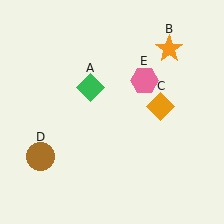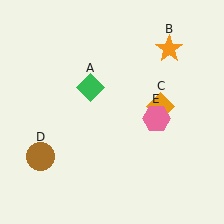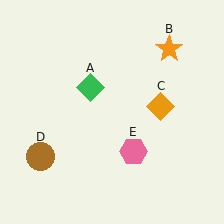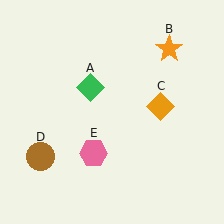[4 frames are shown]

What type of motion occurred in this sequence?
The pink hexagon (object E) rotated clockwise around the center of the scene.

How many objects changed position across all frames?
1 object changed position: pink hexagon (object E).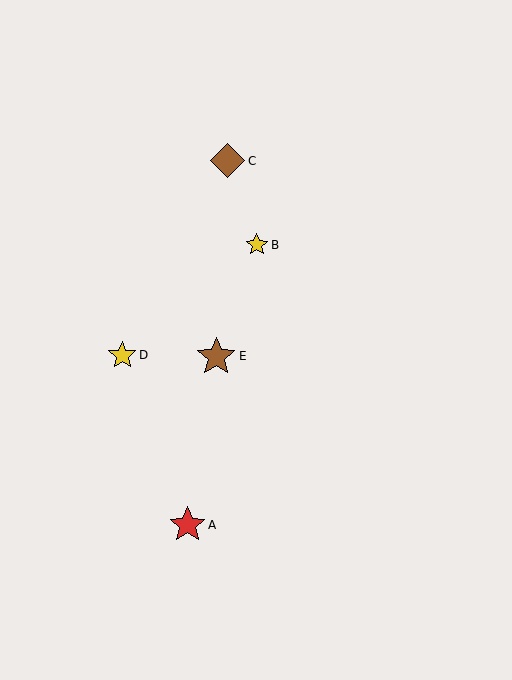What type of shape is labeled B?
Shape B is a yellow star.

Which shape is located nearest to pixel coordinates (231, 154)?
The brown diamond (labeled C) at (228, 161) is nearest to that location.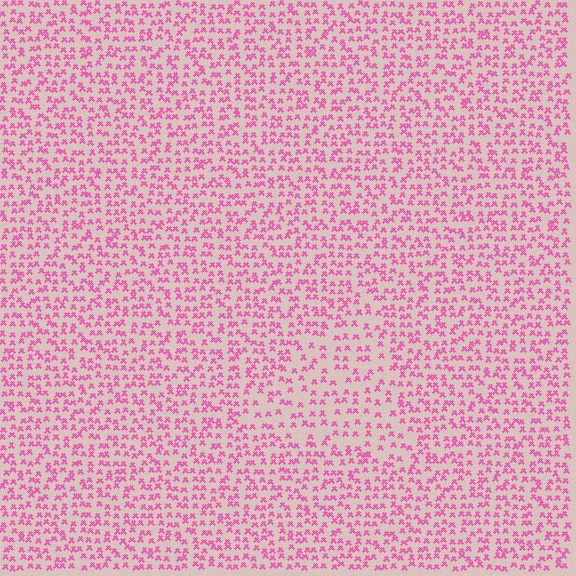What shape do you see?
I see a triangle.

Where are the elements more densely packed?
The elements are more densely packed outside the triangle boundary.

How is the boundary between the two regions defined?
The boundary is defined by a change in element density (approximately 1.6x ratio). All elements are the same color, size, and shape.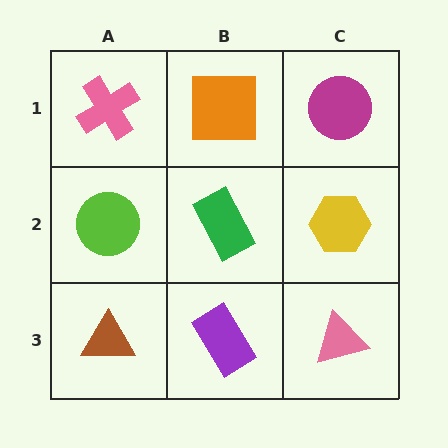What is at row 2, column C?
A yellow hexagon.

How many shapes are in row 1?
3 shapes.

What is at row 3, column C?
A pink triangle.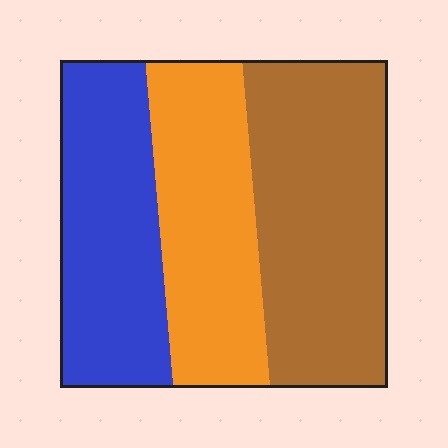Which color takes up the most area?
Brown, at roughly 40%.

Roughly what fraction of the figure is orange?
Orange covers 30% of the figure.